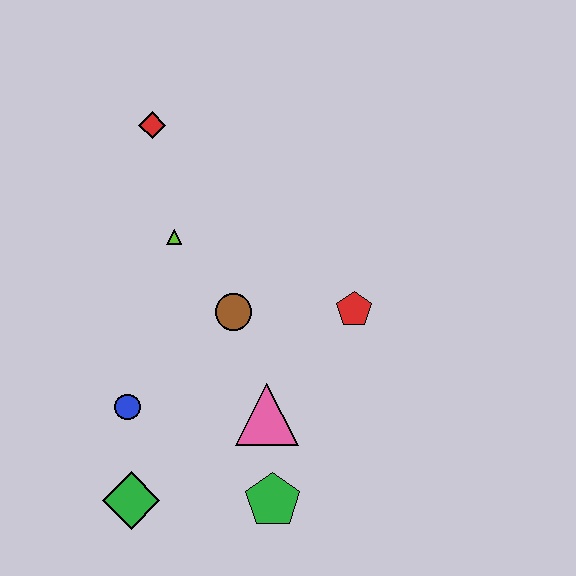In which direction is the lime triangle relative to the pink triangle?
The lime triangle is above the pink triangle.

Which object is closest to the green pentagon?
The pink triangle is closest to the green pentagon.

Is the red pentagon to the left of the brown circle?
No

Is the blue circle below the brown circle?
Yes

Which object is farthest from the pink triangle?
The red diamond is farthest from the pink triangle.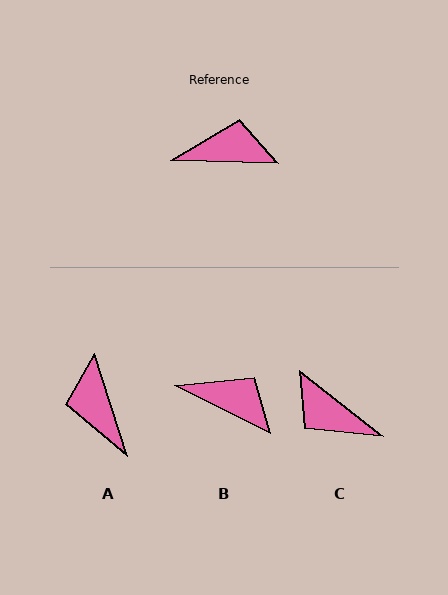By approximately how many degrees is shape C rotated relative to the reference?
Approximately 143 degrees counter-clockwise.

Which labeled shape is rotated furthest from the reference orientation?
C, about 143 degrees away.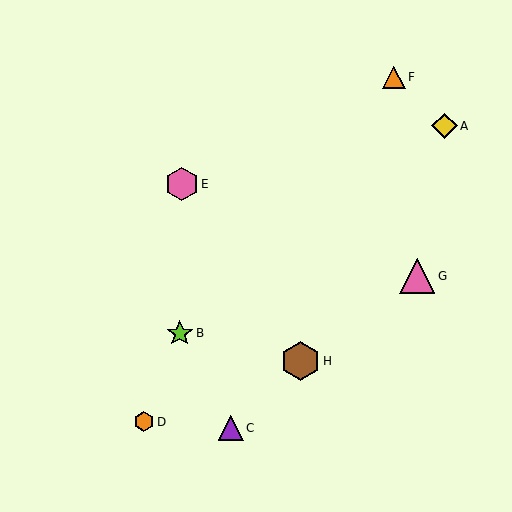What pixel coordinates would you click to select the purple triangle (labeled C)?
Click at (231, 428) to select the purple triangle C.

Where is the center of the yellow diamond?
The center of the yellow diamond is at (444, 126).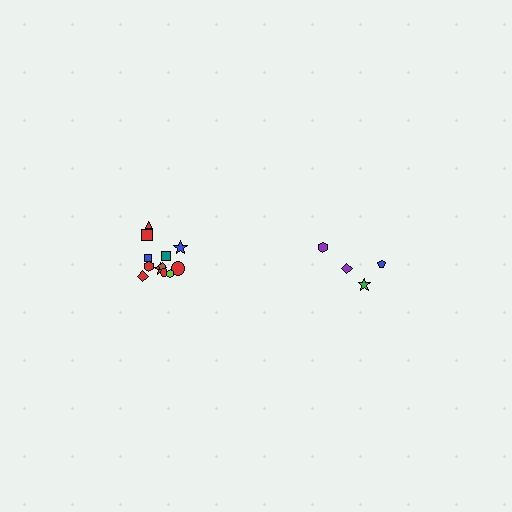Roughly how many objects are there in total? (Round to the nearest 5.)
Roughly 15 objects in total.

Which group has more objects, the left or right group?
The left group.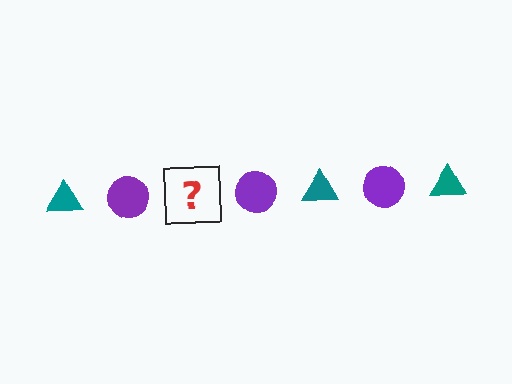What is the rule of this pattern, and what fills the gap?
The rule is that the pattern alternates between teal triangle and purple circle. The gap should be filled with a teal triangle.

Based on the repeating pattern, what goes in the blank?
The blank should be a teal triangle.